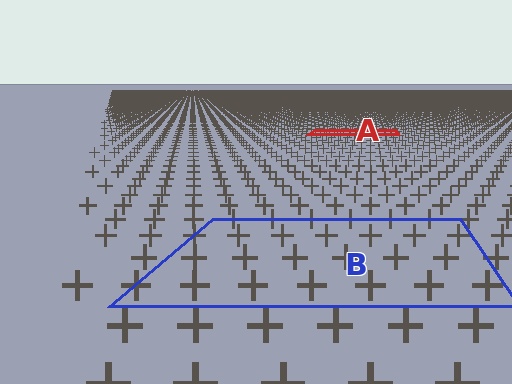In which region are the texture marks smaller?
The texture marks are smaller in region A, because it is farther away.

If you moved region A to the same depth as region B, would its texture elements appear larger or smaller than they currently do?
They would appear larger. At a closer depth, the same texture elements are projected at a bigger on-screen size.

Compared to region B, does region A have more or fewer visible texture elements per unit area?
Region A has more texture elements per unit area — they are packed more densely because it is farther away.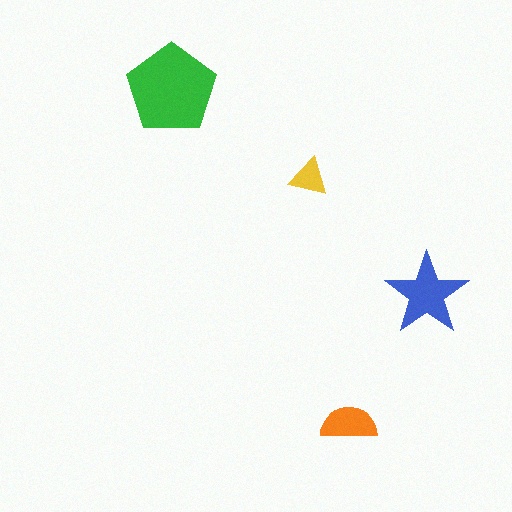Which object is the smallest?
The yellow triangle.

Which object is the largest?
The green pentagon.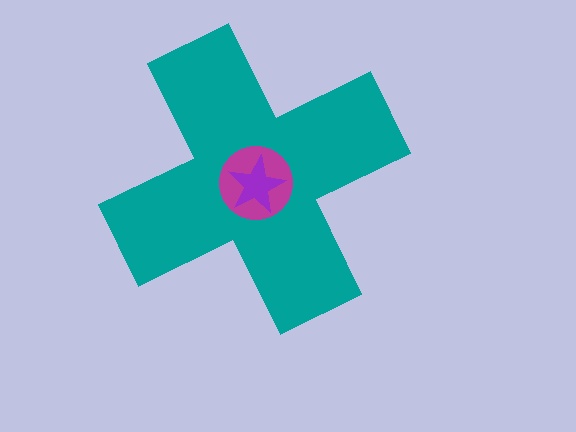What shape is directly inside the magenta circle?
The purple star.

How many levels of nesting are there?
3.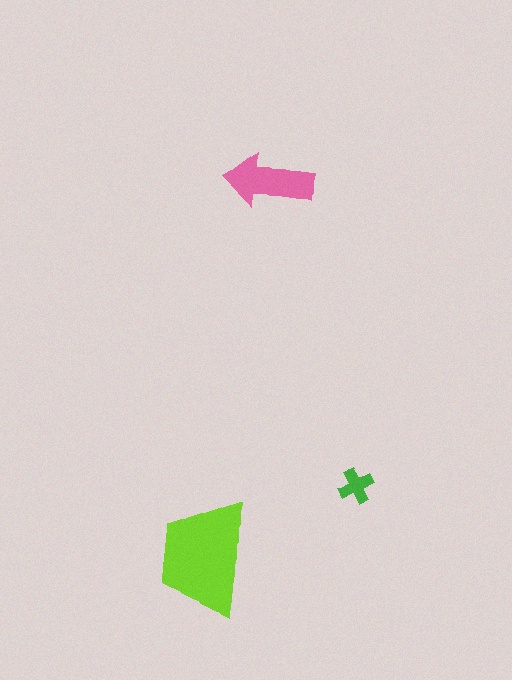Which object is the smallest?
The green cross.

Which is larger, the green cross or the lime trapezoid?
The lime trapezoid.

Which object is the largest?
The lime trapezoid.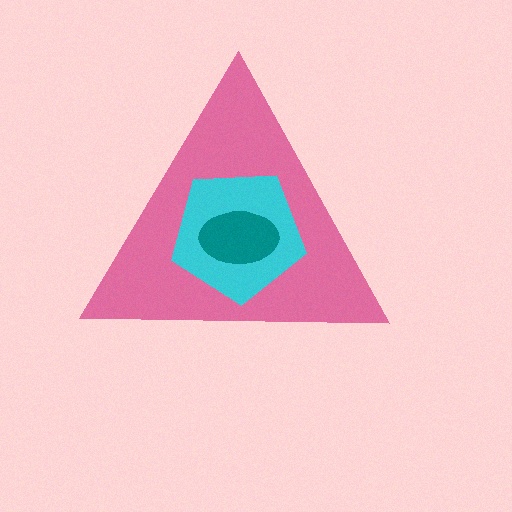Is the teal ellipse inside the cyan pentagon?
Yes.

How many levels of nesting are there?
3.